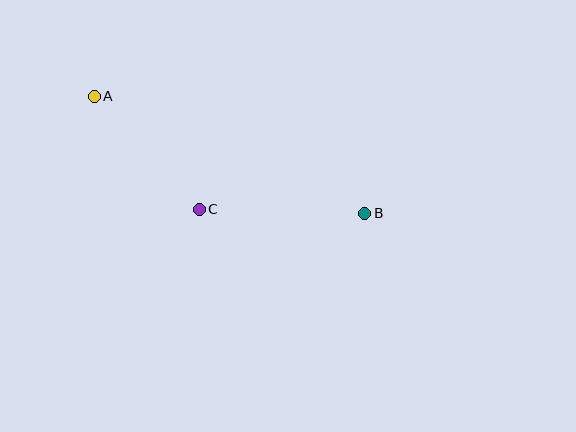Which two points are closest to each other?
Points A and C are closest to each other.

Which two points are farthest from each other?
Points A and B are farthest from each other.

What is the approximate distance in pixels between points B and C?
The distance between B and C is approximately 165 pixels.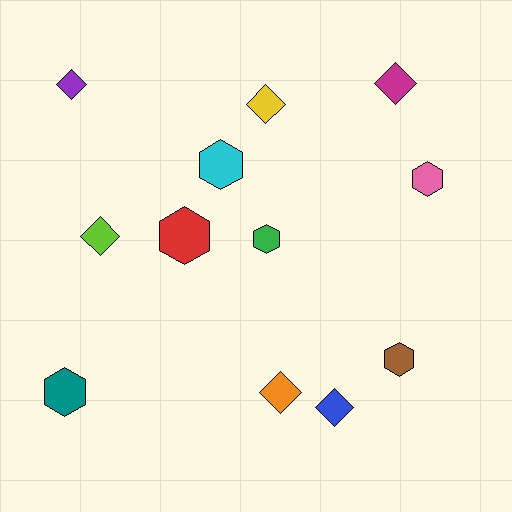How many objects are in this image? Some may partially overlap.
There are 12 objects.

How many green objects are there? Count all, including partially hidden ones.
There is 1 green object.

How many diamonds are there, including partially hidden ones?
There are 6 diamonds.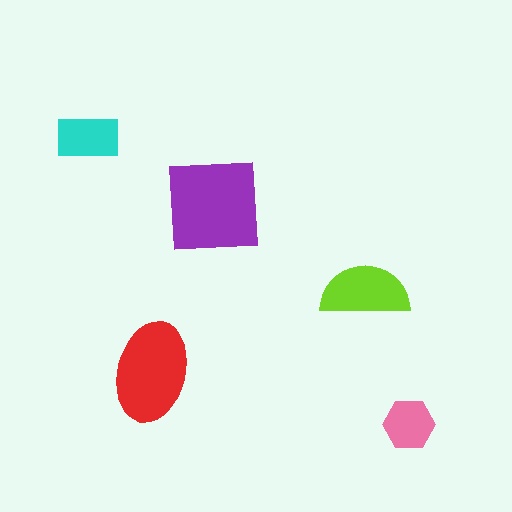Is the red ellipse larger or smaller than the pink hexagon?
Larger.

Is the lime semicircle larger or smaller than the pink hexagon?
Larger.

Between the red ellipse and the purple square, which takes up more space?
The purple square.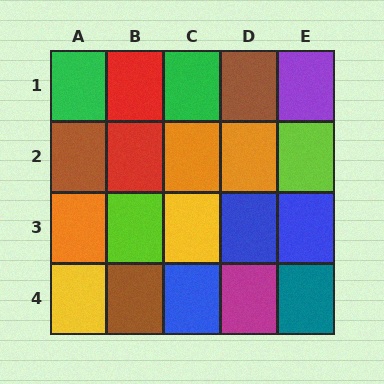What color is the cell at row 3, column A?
Orange.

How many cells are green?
2 cells are green.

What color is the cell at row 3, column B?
Lime.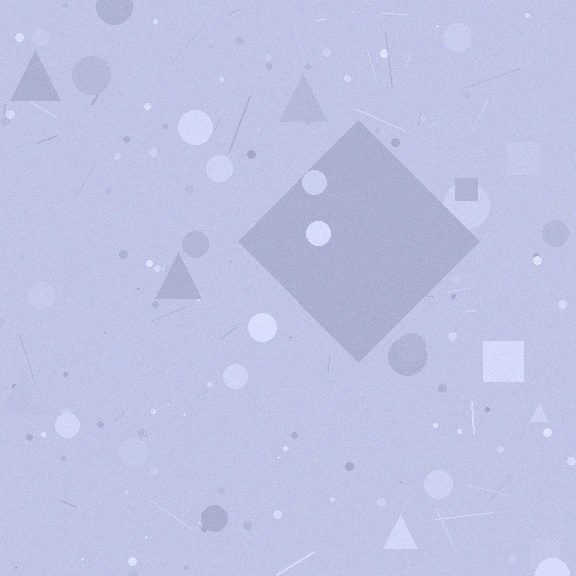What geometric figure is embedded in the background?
A diamond is embedded in the background.